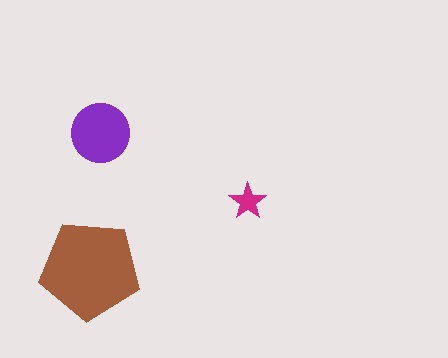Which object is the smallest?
The magenta star.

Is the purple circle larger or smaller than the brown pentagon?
Smaller.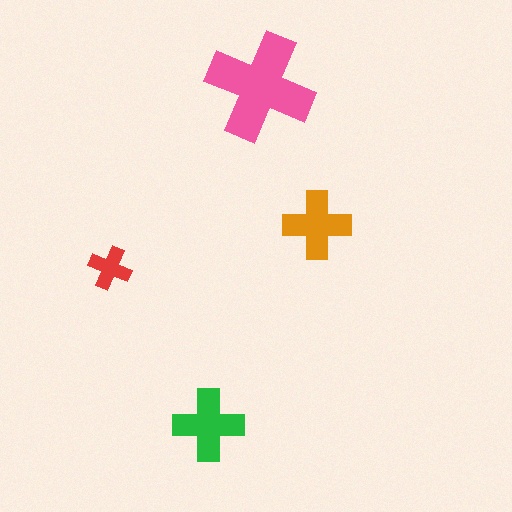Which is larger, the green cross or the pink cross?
The pink one.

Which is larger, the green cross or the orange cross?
The green one.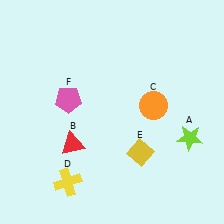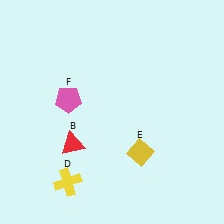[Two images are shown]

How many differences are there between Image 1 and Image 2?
There are 2 differences between the two images.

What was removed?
The orange circle (C), the lime star (A) were removed in Image 2.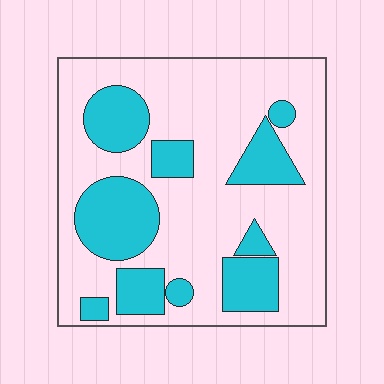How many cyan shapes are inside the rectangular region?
10.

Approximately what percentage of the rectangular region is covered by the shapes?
Approximately 30%.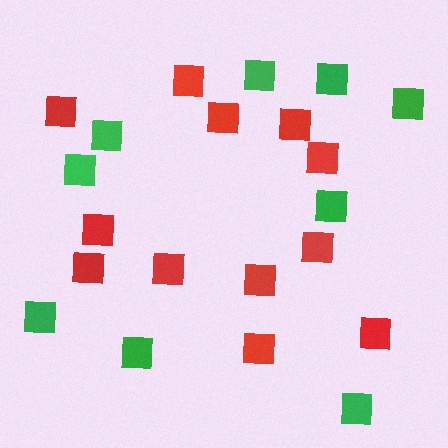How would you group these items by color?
There are 2 groups: one group of red squares (12) and one group of green squares (9).